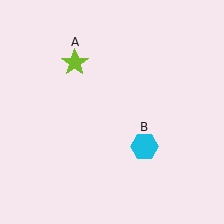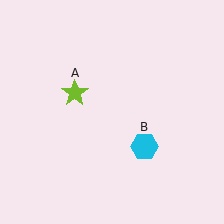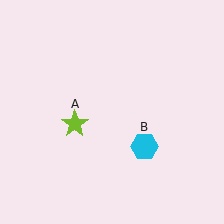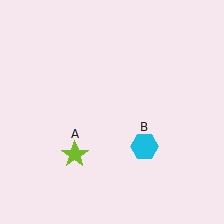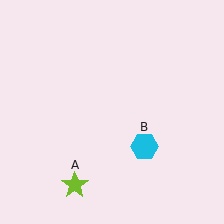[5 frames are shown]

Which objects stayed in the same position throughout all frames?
Cyan hexagon (object B) remained stationary.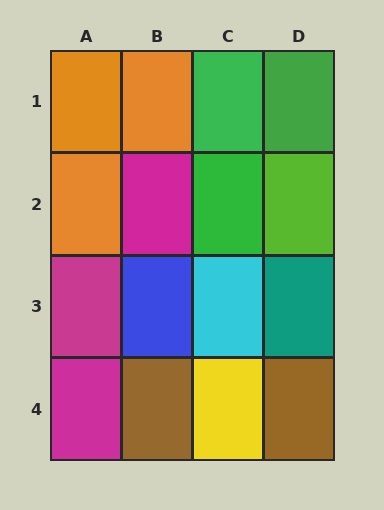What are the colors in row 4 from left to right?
Magenta, brown, yellow, brown.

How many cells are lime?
1 cell is lime.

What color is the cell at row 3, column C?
Cyan.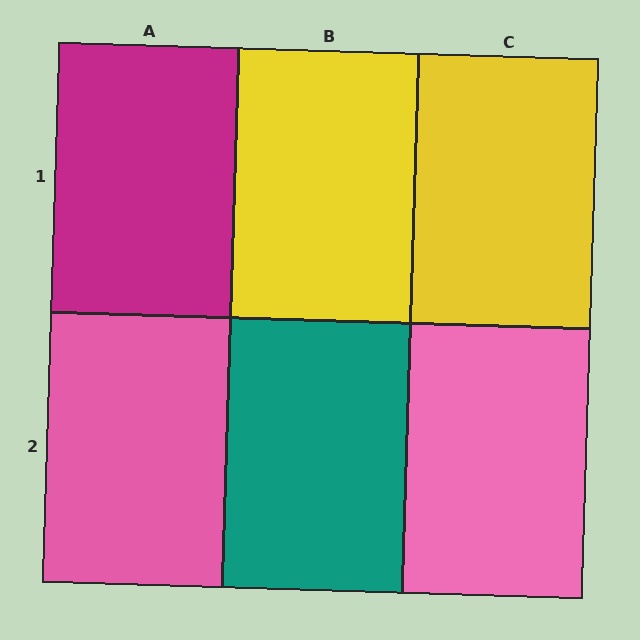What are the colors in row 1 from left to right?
Magenta, yellow, yellow.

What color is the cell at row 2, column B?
Teal.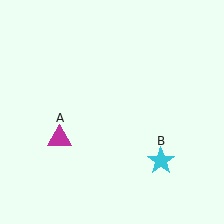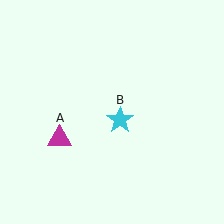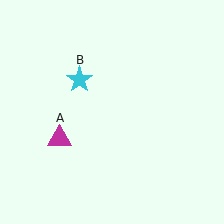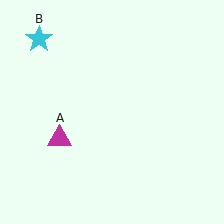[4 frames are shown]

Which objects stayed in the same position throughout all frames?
Magenta triangle (object A) remained stationary.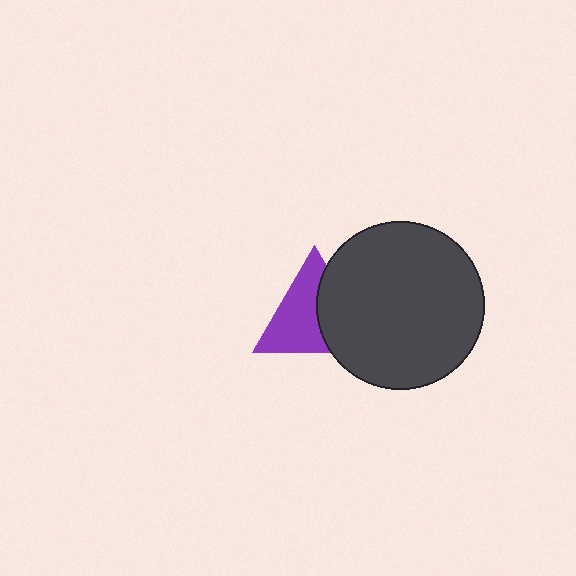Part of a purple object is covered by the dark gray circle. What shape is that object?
It is a triangle.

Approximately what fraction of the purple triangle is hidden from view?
Roughly 41% of the purple triangle is hidden behind the dark gray circle.